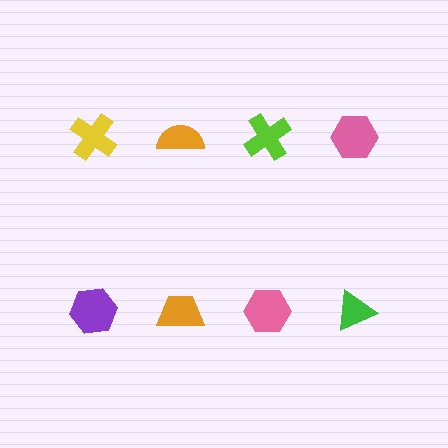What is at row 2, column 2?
An orange trapezoid.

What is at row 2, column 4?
A green triangle.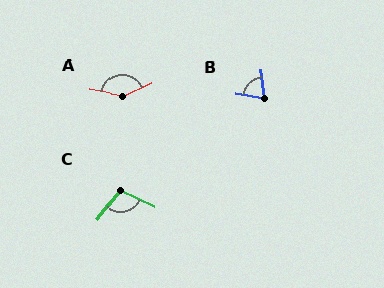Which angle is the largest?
A, at approximately 146 degrees.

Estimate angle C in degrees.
Approximately 101 degrees.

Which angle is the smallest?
B, at approximately 74 degrees.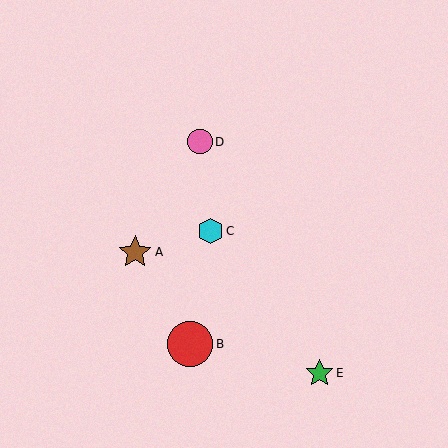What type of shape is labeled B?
Shape B is a red circle.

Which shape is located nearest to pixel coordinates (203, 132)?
The pink circle (labeled D) at (200, 142) is nearest to that location.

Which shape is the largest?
The red circle (labeled B) is the largest.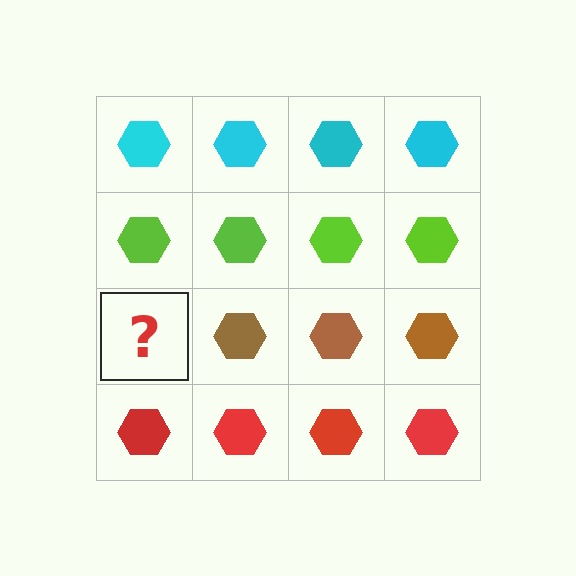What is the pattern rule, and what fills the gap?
The rule is that each row has a consistent color. The gap should be filled with a brown hexagon.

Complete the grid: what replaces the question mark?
The question mark should be replaced with a brown hexagon.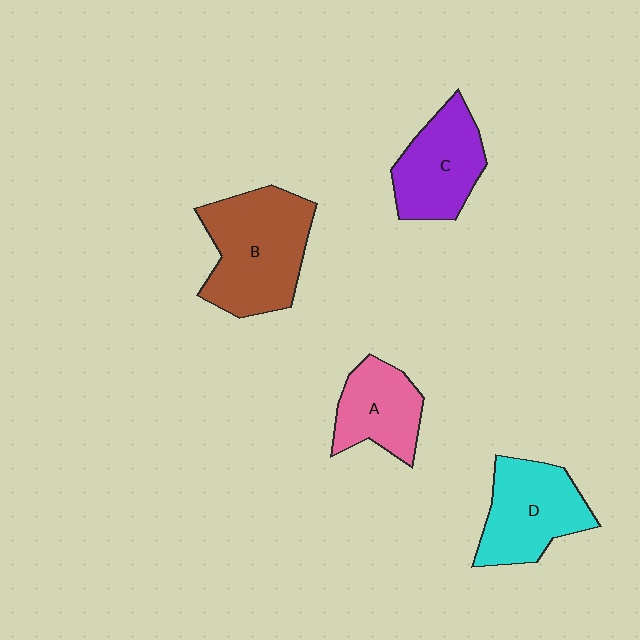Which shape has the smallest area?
Shape A (pink).